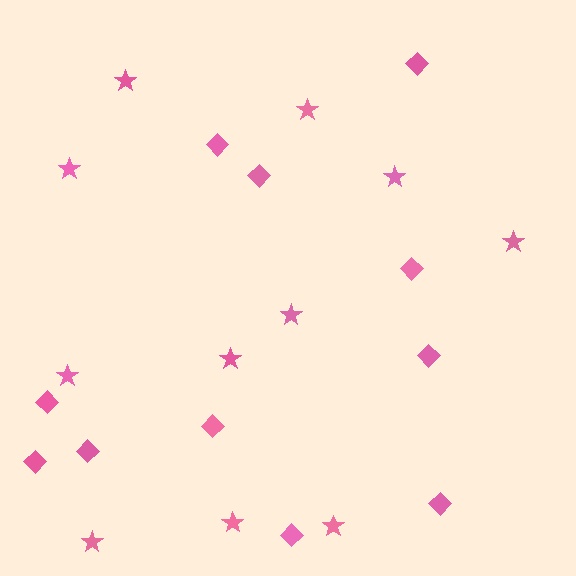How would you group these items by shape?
There are 2 groups: one group of stars (11) and one group of diamonds (11).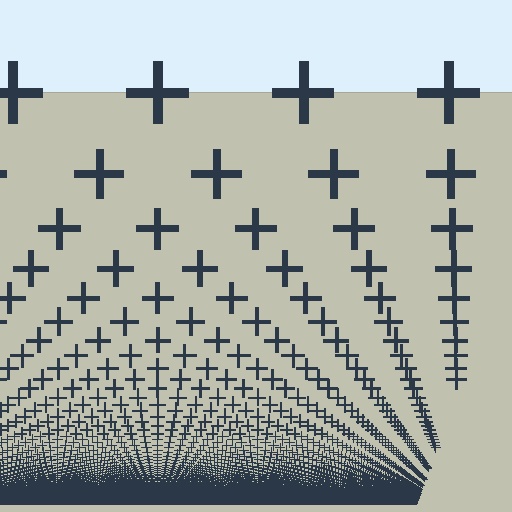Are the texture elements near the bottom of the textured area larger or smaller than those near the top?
Smaller. The gradient is inverted — elements near the bottom are smaller and denser.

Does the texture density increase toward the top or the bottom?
Density increases toward the bottom.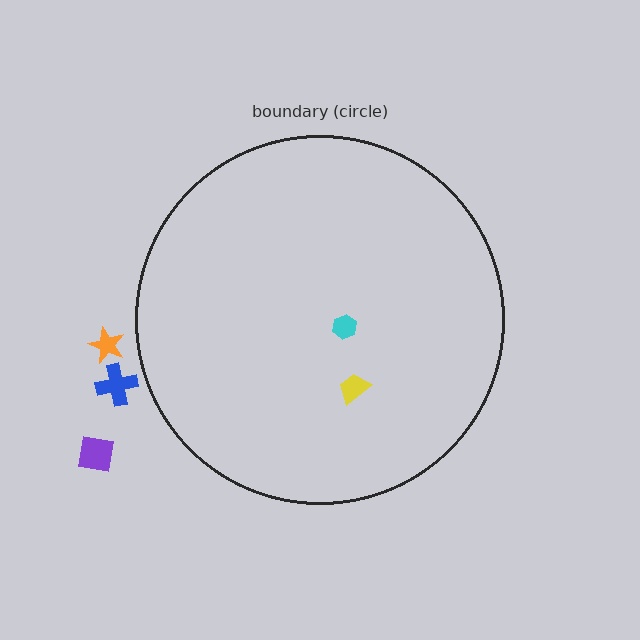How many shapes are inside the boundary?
2 inside, 3 outside.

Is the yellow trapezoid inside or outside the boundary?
Inside.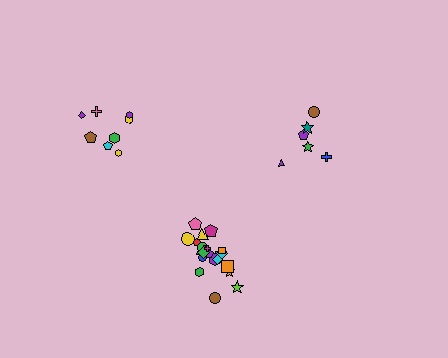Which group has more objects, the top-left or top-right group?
The top-left group.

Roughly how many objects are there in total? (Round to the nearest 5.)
Roughly 35 objects in total.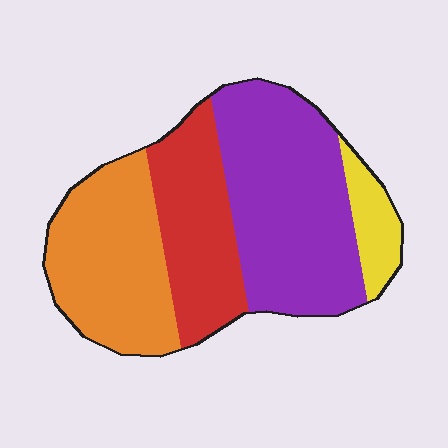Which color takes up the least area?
Yellow, at roughly 10%.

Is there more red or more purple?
Purple.